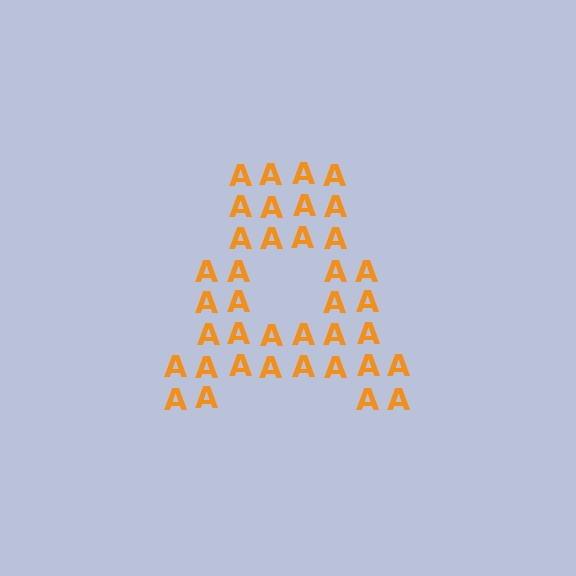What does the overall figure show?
The overall figure shows the letter A.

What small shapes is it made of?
It is made of small letter A's.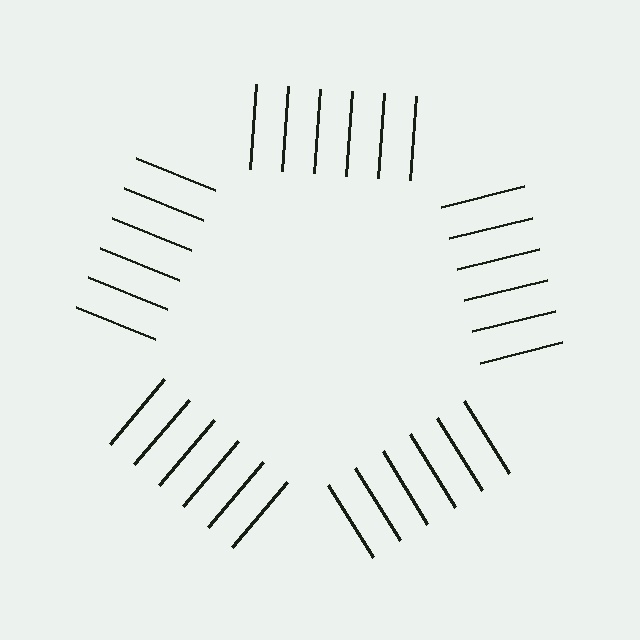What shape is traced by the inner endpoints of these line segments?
An illusory pentagon — the line segments terminate on its edges but no continuous stroke is drawn.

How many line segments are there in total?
30 — 6 along each of the 5 edges.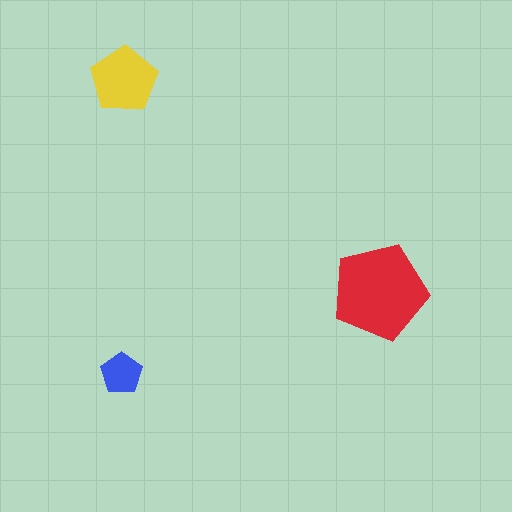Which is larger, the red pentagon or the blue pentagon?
The red one.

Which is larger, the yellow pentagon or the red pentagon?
The red one.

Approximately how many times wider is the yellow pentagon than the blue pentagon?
About 1.5 times wider.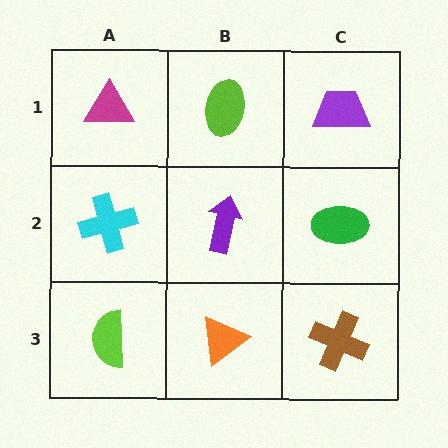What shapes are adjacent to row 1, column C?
A green ellipse (row 2, column C), a lime ellipse (row 1, column B).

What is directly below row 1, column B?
A purple arrow.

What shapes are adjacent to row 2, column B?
A lime ellipse (row 1, column B), an orange triangle (row 3, column B), a cyan cross (row 2, column A), a green ellipse (row 2, column C).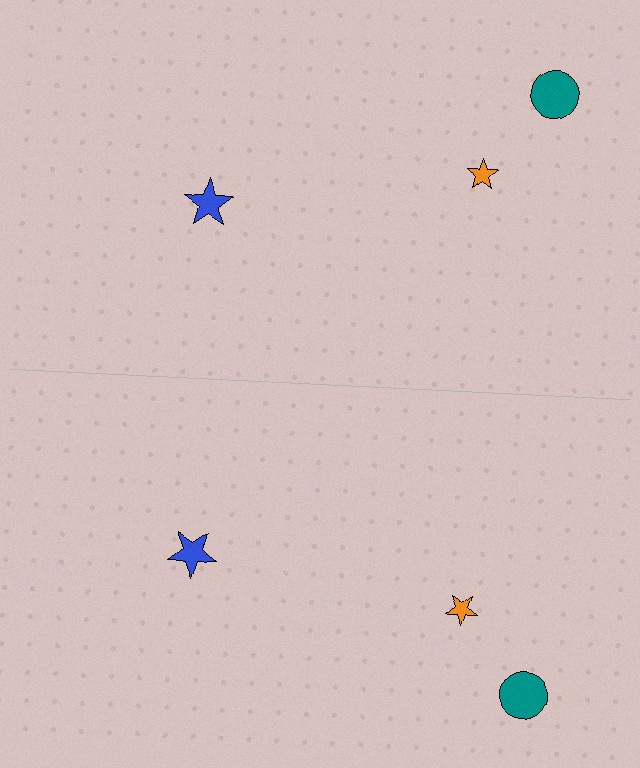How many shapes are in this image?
There are 6 shapes in this image.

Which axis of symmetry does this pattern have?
The pattern has a horizontal axis of symmetry running through the center of the image.